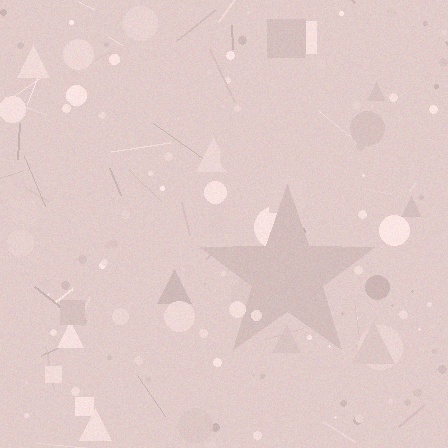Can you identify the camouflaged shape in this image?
The camouflaged shape is a star.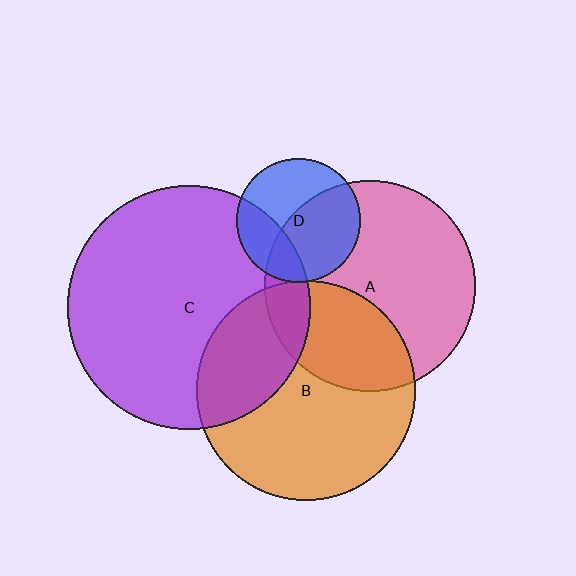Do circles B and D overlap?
Yes.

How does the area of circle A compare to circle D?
Approximately 2.9 times.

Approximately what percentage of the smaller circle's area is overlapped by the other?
Approximately 5%.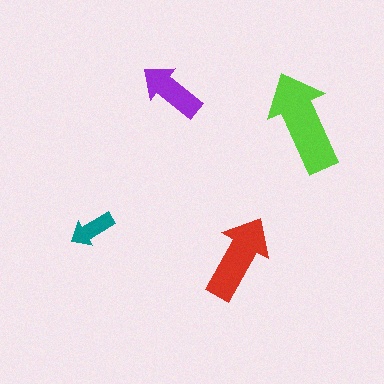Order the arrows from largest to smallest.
the lime one, the red one, the purple one, the teal one.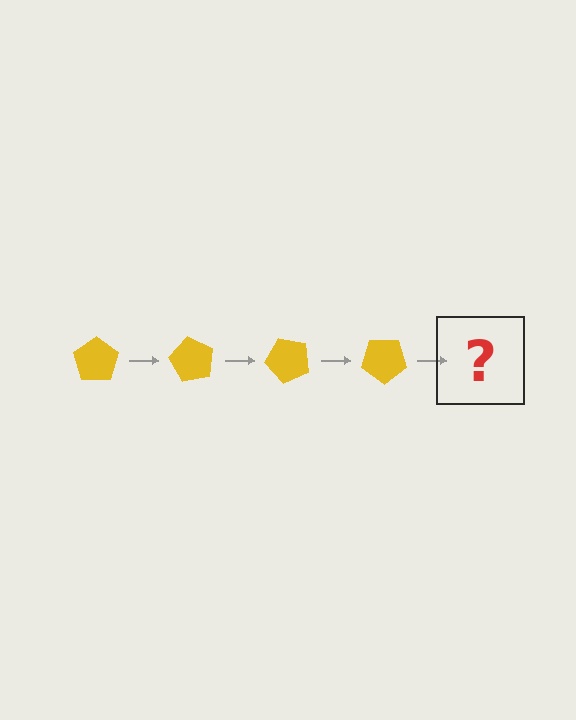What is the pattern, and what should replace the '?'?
The pattern is that the pentagon rotates 60 degrees each step. The '?' should be a yellow pentagon rotated 240 degrees.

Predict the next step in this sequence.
The next step is a yellow pentagon rotated 240 degrees.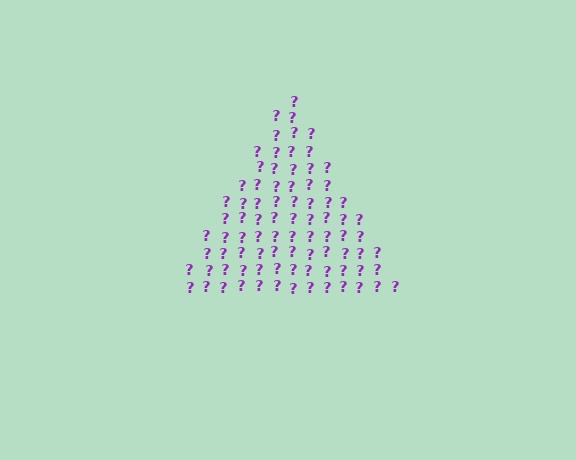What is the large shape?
The large shape is a triangle.